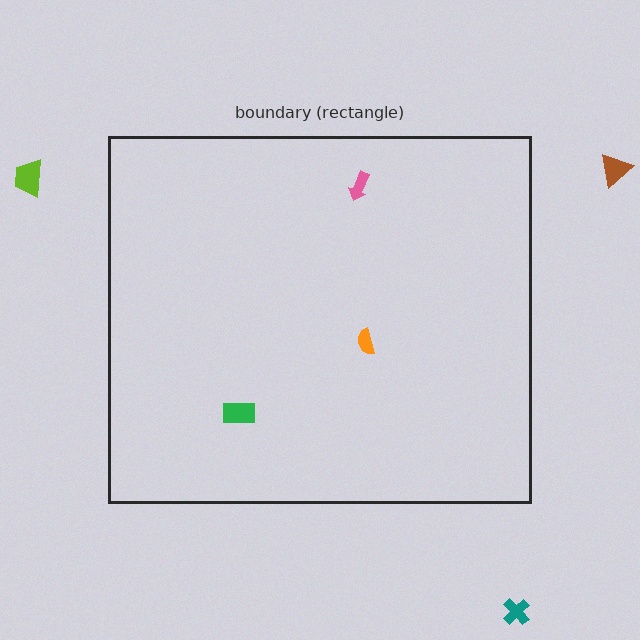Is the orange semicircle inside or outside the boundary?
Inside.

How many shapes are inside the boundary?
3 inside, 3 outside.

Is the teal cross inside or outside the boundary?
Outside.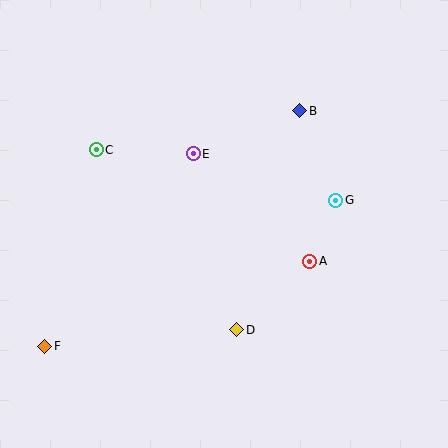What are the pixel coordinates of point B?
Point B is at (300, 111).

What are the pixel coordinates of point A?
Point A is at (310, 261).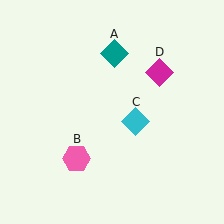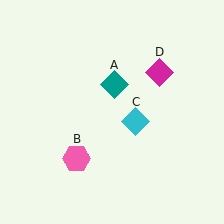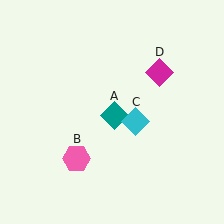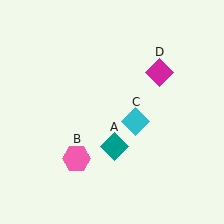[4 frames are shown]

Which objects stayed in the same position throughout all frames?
Pink hexagon (object B) and cyan diamond (object C) and magenta diamond (object D) remained stationary.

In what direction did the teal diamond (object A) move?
The teal diamond (object A) moved down.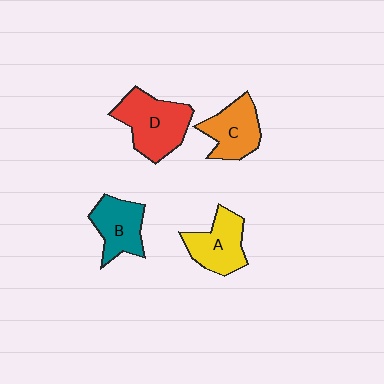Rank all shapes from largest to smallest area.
From largest to smallest: D (red), A (yellow), C (orange), B (teal).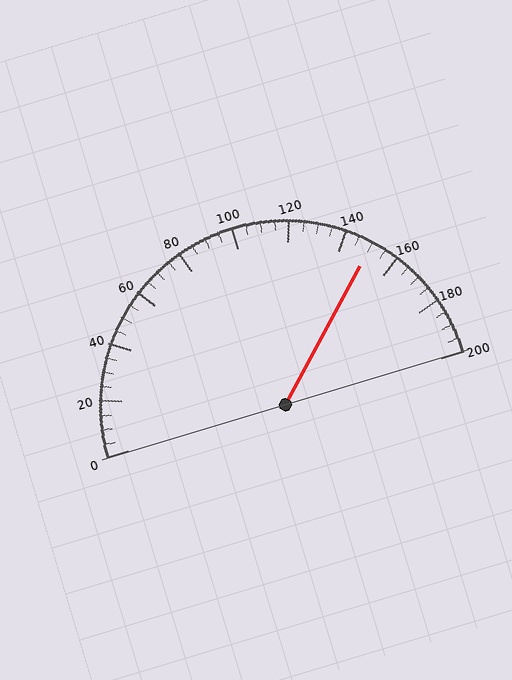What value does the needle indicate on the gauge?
The needle indicates approximately 150.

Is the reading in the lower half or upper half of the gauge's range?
The reading is in the upper half of the range (0 to 200).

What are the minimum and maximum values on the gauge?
The gauge ranges from 0 to 200.